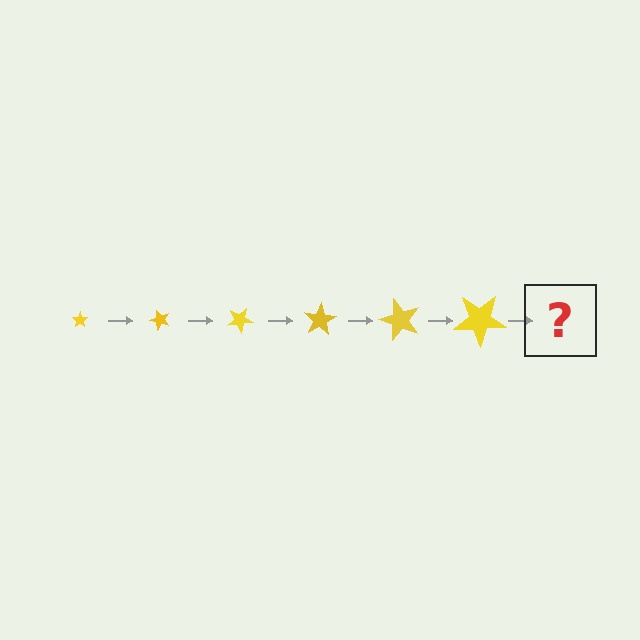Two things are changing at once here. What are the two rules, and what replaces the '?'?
The two rules are that the star grows larger each step and it rotates 50 degrees each step. The '?' should be a star, larger than the previous one and rotated 300 degrees from the start.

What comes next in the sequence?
The next element should be a star, larger than the previous one and rotated 300 degrees from the start.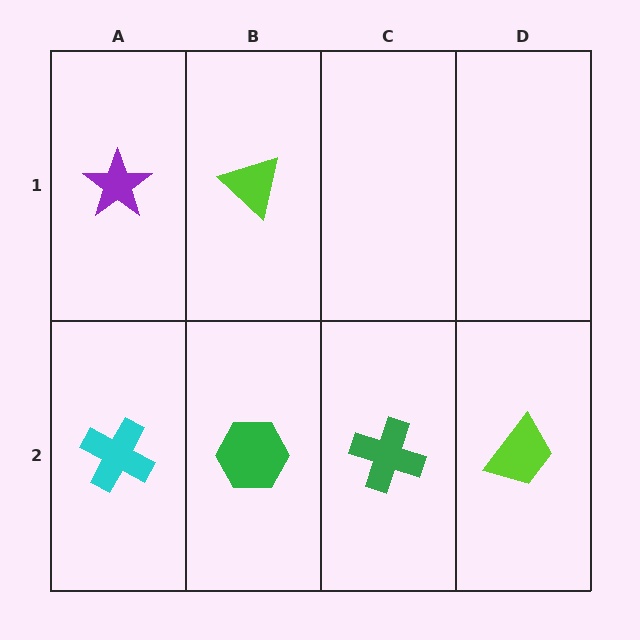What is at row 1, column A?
A purple star.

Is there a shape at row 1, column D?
No, that cell is empty.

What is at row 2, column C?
A green cross.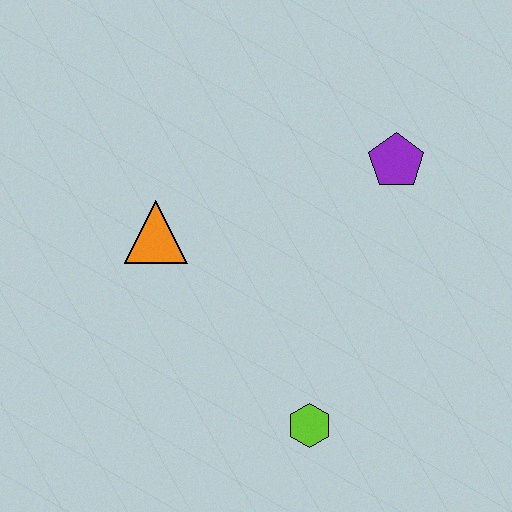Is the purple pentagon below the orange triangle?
No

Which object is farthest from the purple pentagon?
The lime hexagon is farthest from the purple pentagon.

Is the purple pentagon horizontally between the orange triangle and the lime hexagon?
No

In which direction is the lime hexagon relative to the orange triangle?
The lime hexagon is below the orange triangle.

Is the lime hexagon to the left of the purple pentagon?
Yes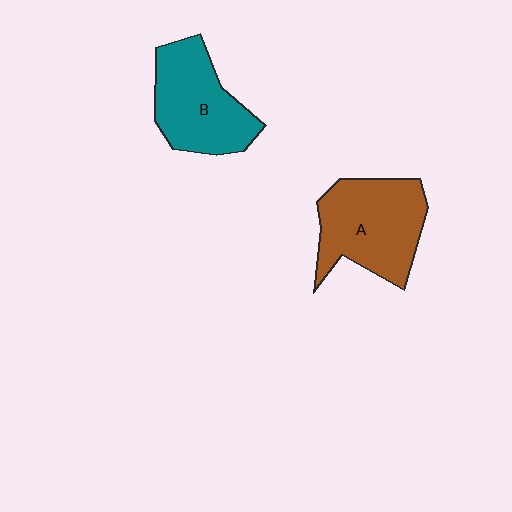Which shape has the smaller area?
Shape B (teal).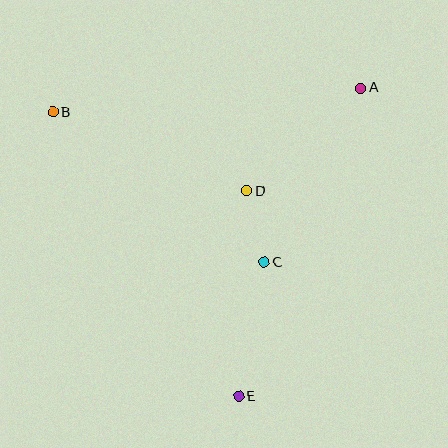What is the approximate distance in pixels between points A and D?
The distance between A and D is approximately 154 pixels.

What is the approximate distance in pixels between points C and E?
The distance between C and E is approximately 136 pixels.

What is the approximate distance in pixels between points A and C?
The distance between A and C is approximately 199 pixels.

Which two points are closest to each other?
Points C and D are closest to each other.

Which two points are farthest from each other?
Points B and E are farthest from each other.